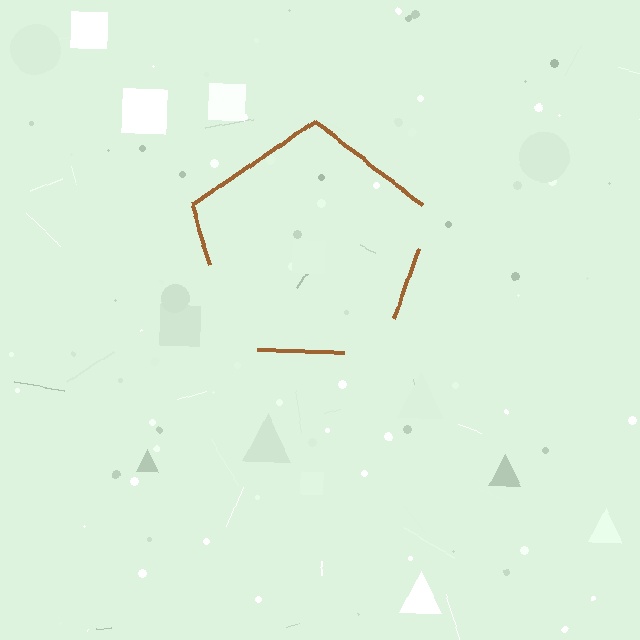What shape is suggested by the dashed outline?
The dashed outline suggests a pentagon.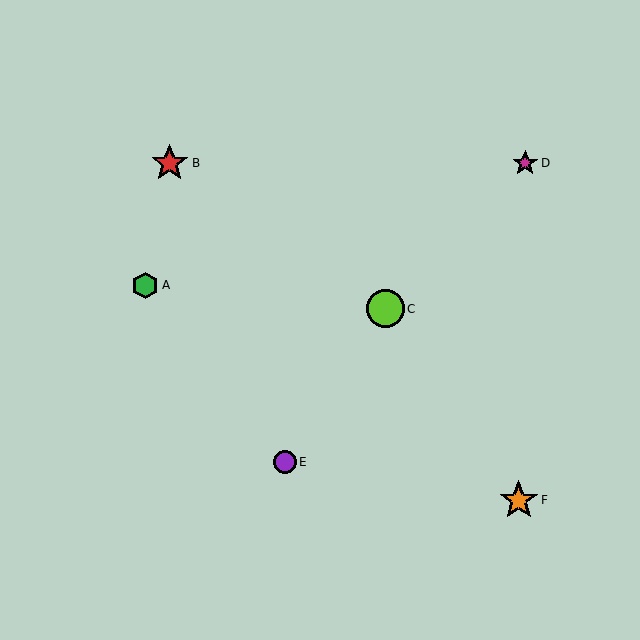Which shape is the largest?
The orange star (labeled F) is the largest.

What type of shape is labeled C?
Shape C is a lime circle.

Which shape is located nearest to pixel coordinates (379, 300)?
The lime circle (labeled C) at (386, 309) is nearest to that location.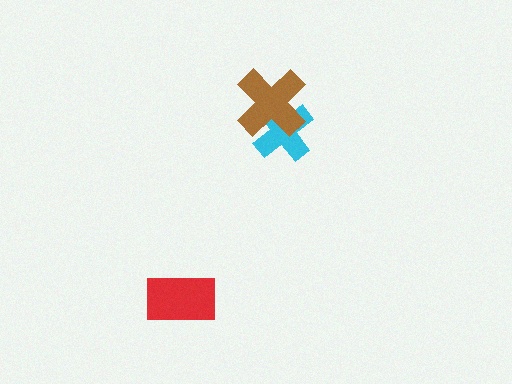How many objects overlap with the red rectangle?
0 objects overlap with the red rectangle.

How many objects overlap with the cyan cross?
1 object overlaps with the cyan cross.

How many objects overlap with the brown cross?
1 object overlaps with the brown cross.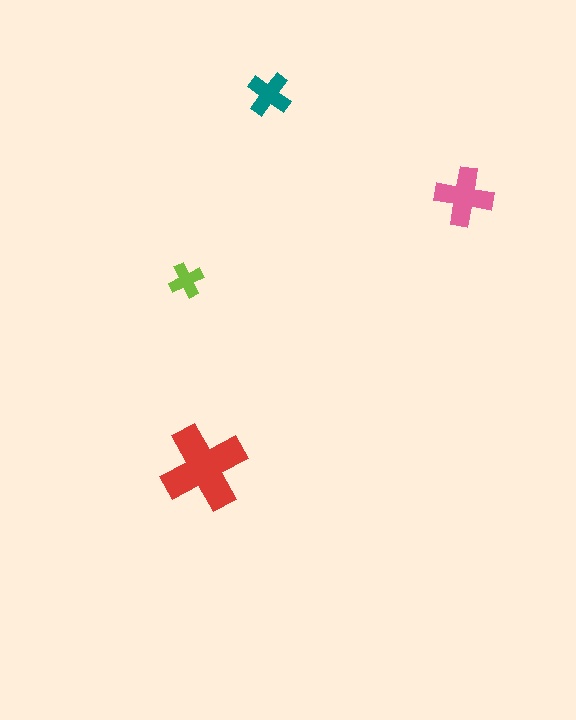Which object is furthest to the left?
The lime cross is leftmost.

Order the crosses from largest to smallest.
the red one, the pink one, the teal one, the lime one.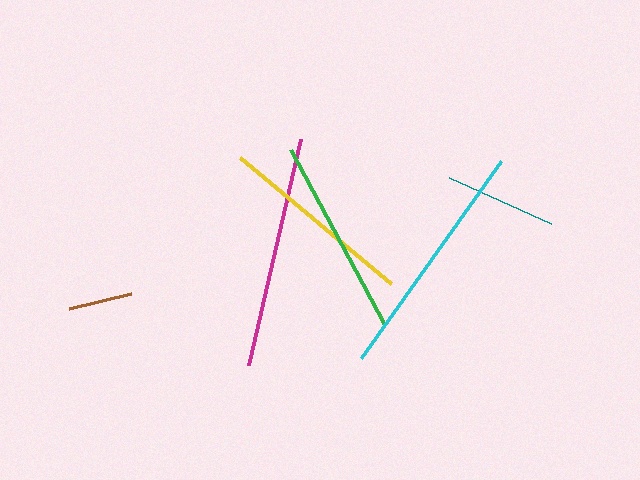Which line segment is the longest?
The cyan line is the longest at approximately 241 pixels.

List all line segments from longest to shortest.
From longest to shortest: cyan, magenta, green, yellow, teal, brown.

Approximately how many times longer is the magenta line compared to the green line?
The magenta line is approximately 1.2 times the length of the green line.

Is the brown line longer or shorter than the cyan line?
The cyan line is longer than the brown line.